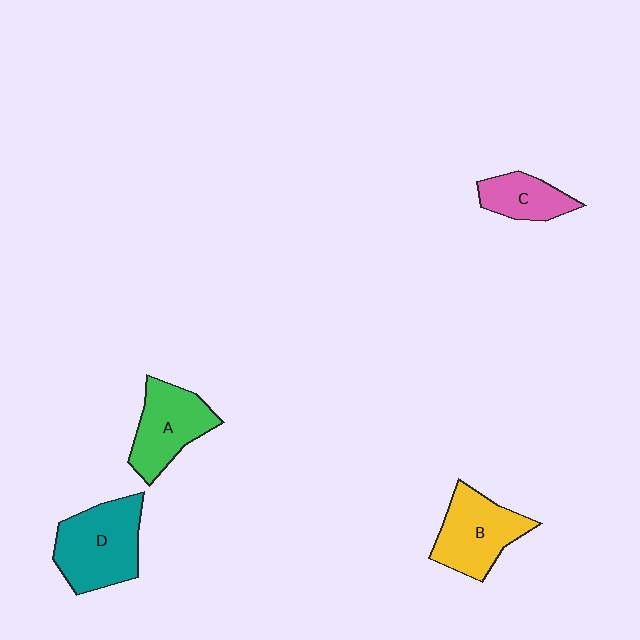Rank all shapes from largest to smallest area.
From largest to smallest: D (teal), B (yellow), A (green), C (pink).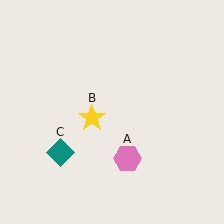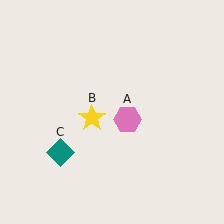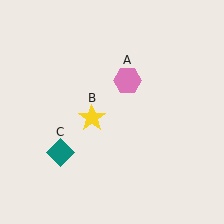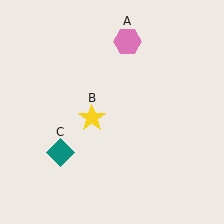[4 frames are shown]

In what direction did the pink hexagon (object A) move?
The pink hexagon (object A) moved up.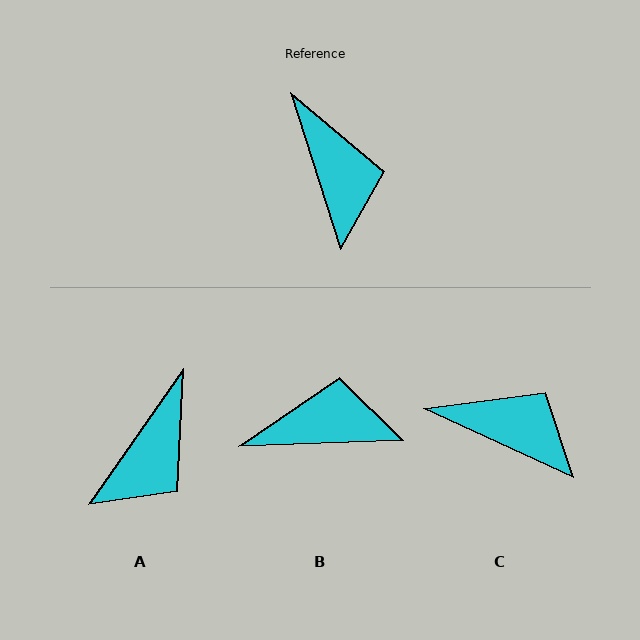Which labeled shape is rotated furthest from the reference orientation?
B, about 75 degrees away.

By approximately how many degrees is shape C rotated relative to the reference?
Approximately 48 degrees counter-clockwise.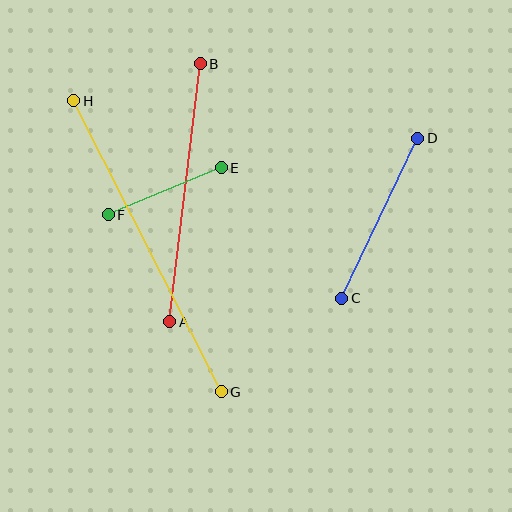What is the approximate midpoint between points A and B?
The midpoint is at approximately (185, 193) pixels.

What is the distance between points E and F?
The distance is approximately 122 pixels.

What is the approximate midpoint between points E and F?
The midpoint is at approximately (165, 191) pixels.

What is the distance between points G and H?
The distance is approximately 326 pixels.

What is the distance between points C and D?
The distance is approximately 177 pixels.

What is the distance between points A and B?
The distance is approximately 260 pixels.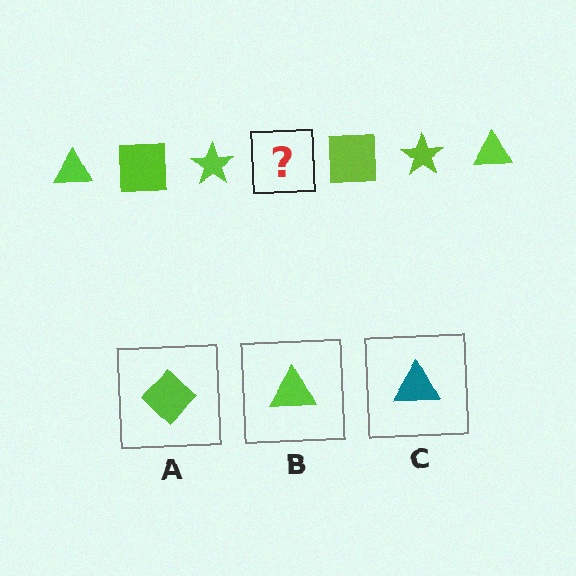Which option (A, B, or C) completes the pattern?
B.